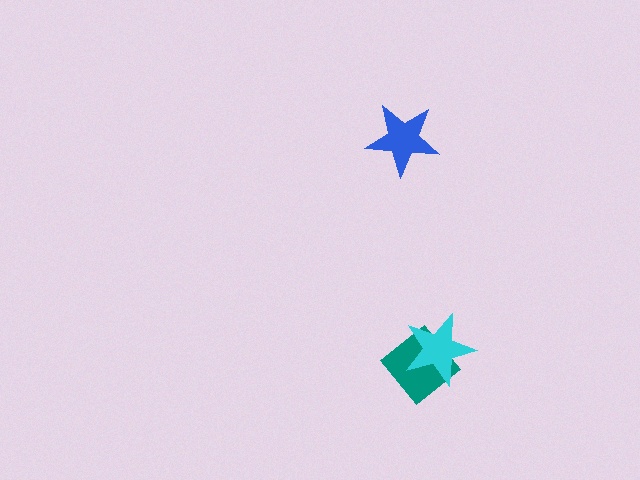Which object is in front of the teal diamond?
The cyan star is in front of the teal diamond.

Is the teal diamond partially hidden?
Yes, it is partially covered by another shape.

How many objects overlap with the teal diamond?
1 object overlaps with the teal diamond.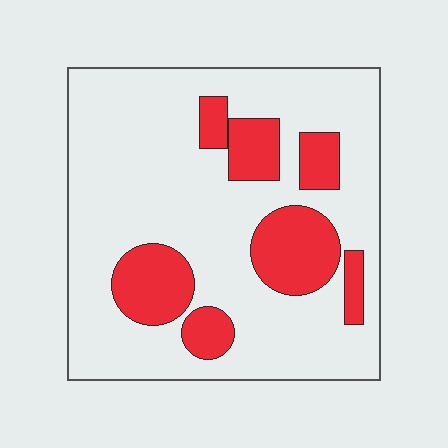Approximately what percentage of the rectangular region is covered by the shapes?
Approximately 25%.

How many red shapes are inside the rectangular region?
7.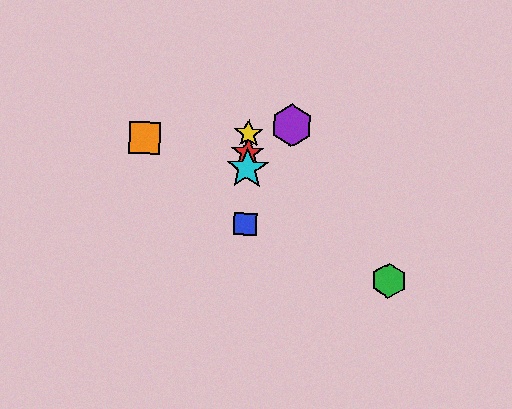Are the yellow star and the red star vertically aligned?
Yes, both are at x≈249.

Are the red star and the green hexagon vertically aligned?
No, the red star is at x≈248 and the green hexagon is at x≈389.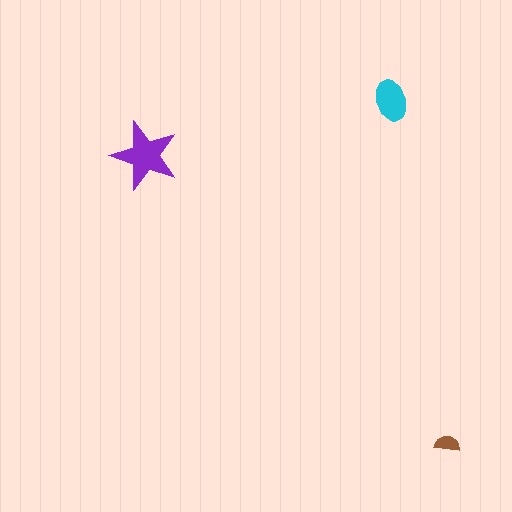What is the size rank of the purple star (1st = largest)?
1st.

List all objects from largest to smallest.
The purple star, the cyan ellipse, the brown semicircle.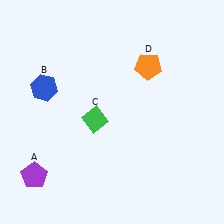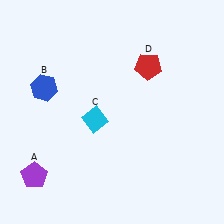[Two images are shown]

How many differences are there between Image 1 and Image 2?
There are 2 differences between the two images.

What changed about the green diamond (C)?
In Image 1, C is green. In Image 2, it changed to cyan.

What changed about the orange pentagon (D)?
In Image 1, D is orange. In Image 2, it changed to red.